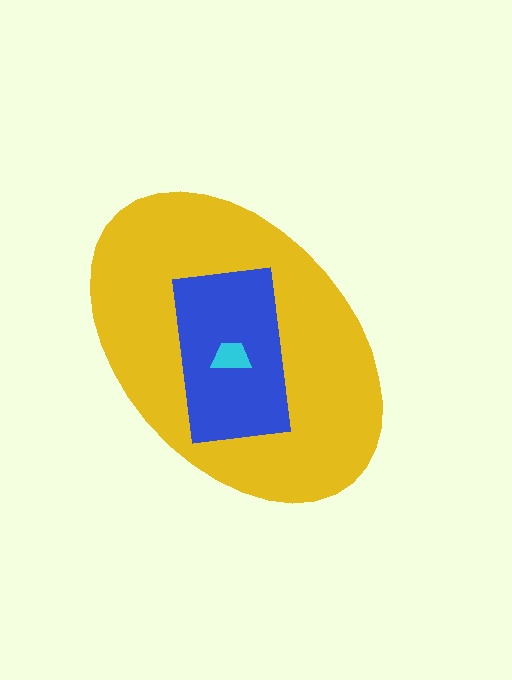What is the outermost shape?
The yellow ellipse.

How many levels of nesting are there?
3.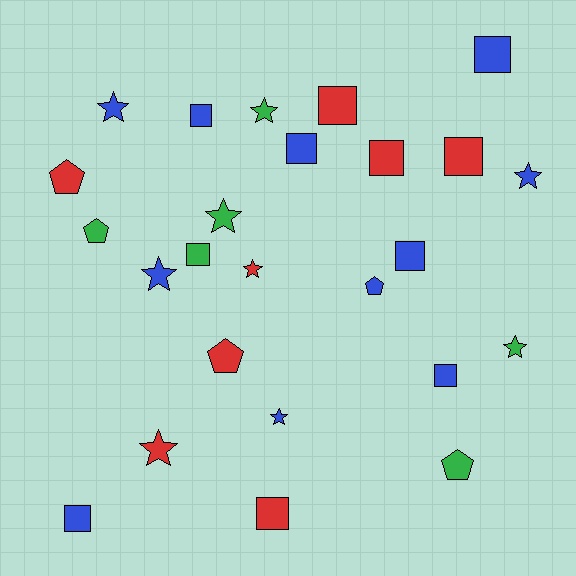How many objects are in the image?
There are 25 objects.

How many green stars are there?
There are 3 green stars.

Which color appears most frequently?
Blue, with 11 objects.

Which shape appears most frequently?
Square, with 11 objects.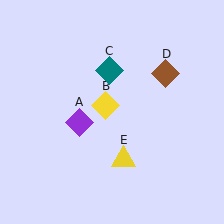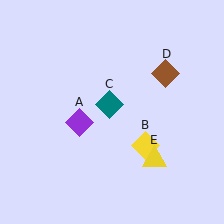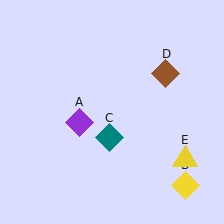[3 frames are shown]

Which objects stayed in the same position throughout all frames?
Purple diamond (object A) and brown diamond (object D) remained stationary.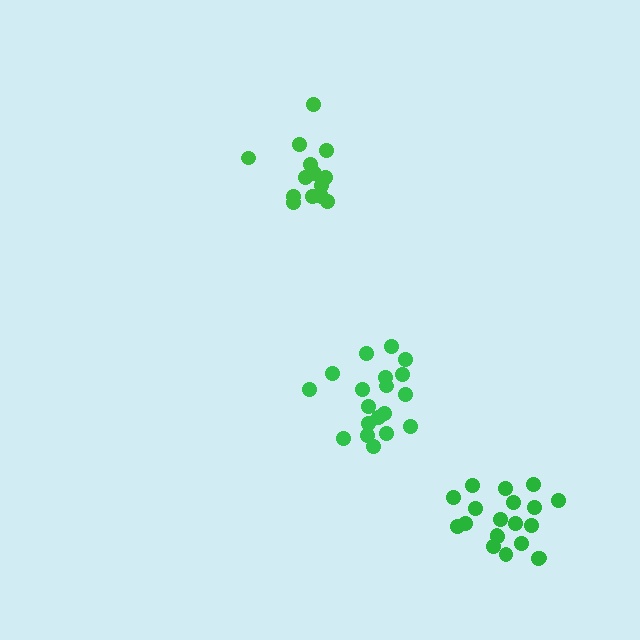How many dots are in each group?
Group 1: 14 dots, Group 2: 19 dots, Group 3: 20 dots (53 total).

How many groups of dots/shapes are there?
There are 3 groups.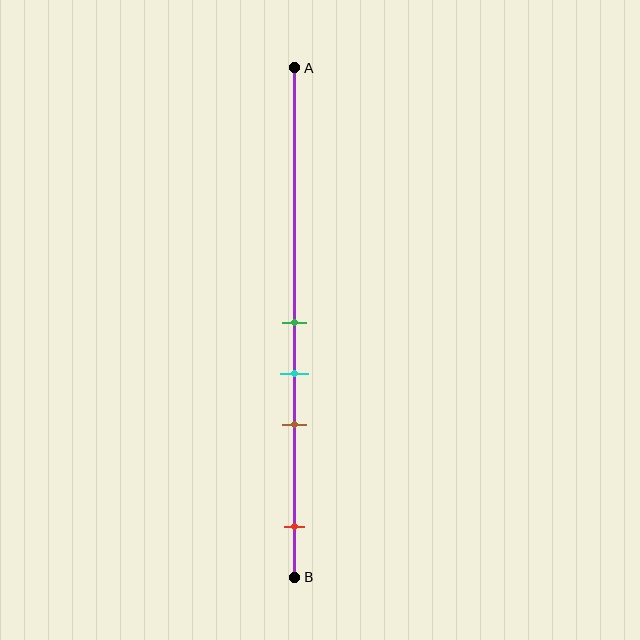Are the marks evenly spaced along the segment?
No, the marks are not evenly spaced.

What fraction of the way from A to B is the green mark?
The green mark is approximately 50% (0.5) of the way from A to B.